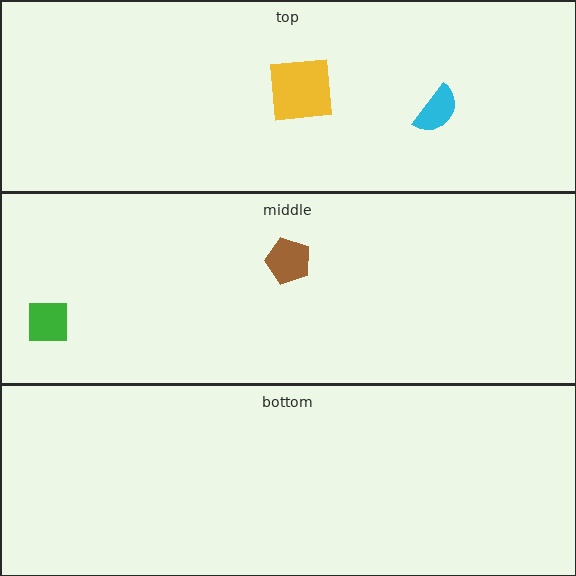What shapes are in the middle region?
The brown pentagon, the green square.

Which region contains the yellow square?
The top region.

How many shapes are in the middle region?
2.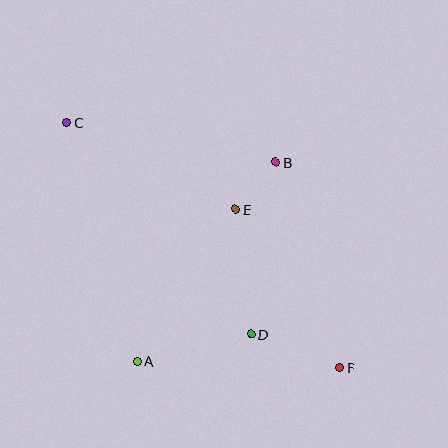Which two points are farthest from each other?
Points C and F are farthest from each other.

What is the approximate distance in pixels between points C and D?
The distance between C and D is approximately 281 pixels.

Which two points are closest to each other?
Points B and E are closest to each other.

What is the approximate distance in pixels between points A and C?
The distance between A and C is approximately 249 pixels.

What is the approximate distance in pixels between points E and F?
The distance between E and F is approximately 190 pixels.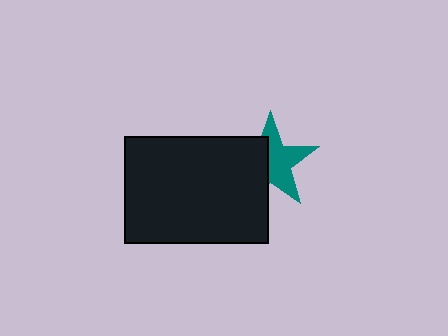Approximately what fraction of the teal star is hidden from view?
Roughly 44% of the teal star is hidden behind the black rectangle.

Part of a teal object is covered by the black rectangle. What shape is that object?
It is a star.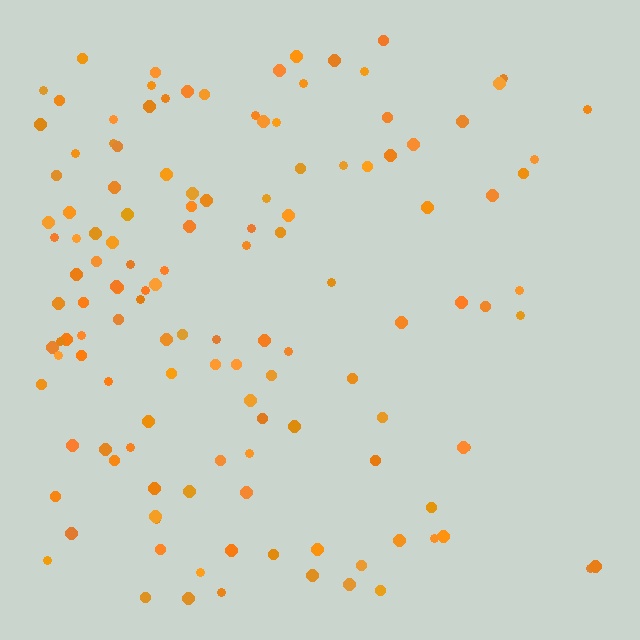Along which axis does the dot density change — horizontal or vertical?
Horizontal.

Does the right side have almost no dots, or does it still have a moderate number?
Still a moderate number, just noticeably fewer than the left.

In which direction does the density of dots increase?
From right to left, with the left side densest.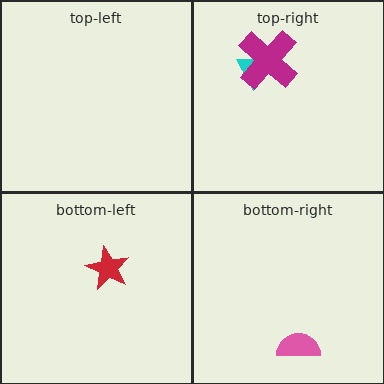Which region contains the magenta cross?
The top-right region.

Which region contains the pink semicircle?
The bottom-right region.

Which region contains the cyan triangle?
The top-right region.